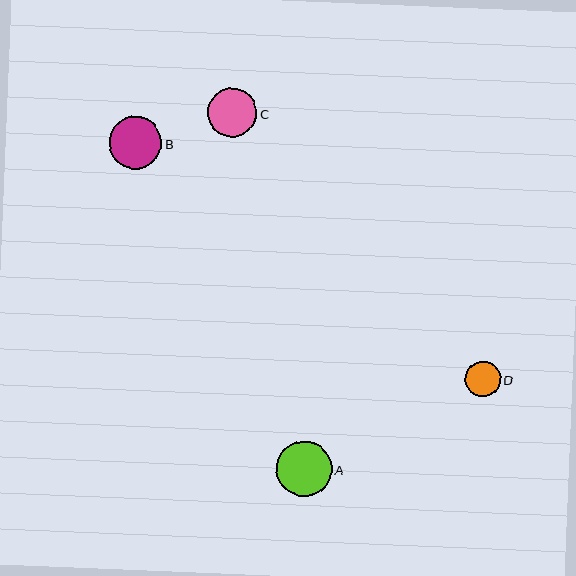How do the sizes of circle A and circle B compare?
Circle A and circle B are approximately the same size.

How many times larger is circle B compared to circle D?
Circle B is approximately 1.5 times the size of circle D.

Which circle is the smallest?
Circle D is the smallest with a size of approximately 35 pixels.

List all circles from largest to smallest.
From largest to smallest: A, B, C, D.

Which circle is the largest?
Circle A is the largest with a size of approximately 55 pixels.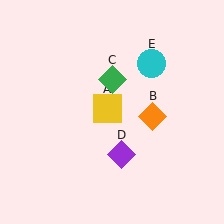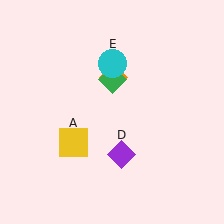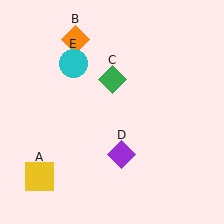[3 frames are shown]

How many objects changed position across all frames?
3 objects changed position: yellow square (object A), orange diamond (object B), cyan circle (object E).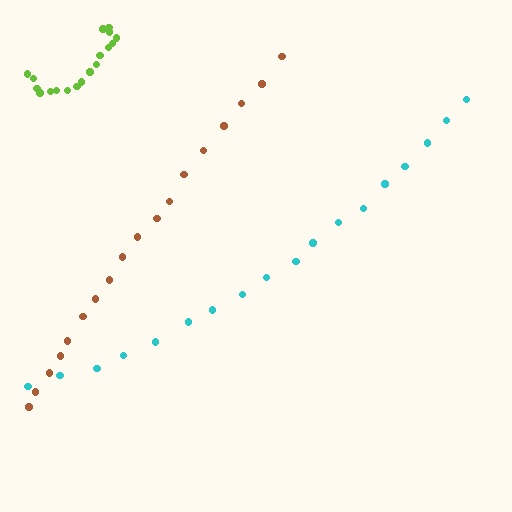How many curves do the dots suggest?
There are 3 distinct paths.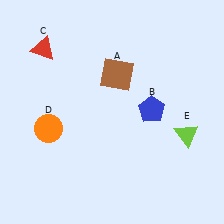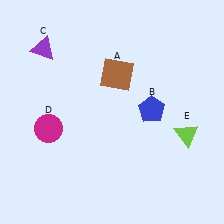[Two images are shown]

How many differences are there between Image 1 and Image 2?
There are 2 differences between the two images.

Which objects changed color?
C changed from red to purple. D changed from orange to magenta.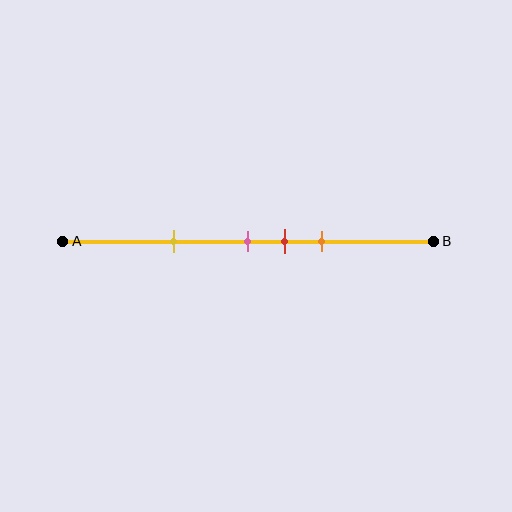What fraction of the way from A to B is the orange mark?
The orange mark is approximately 70% (0.7) of the way from A to B.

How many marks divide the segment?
There are 4 marks dividing the segment.